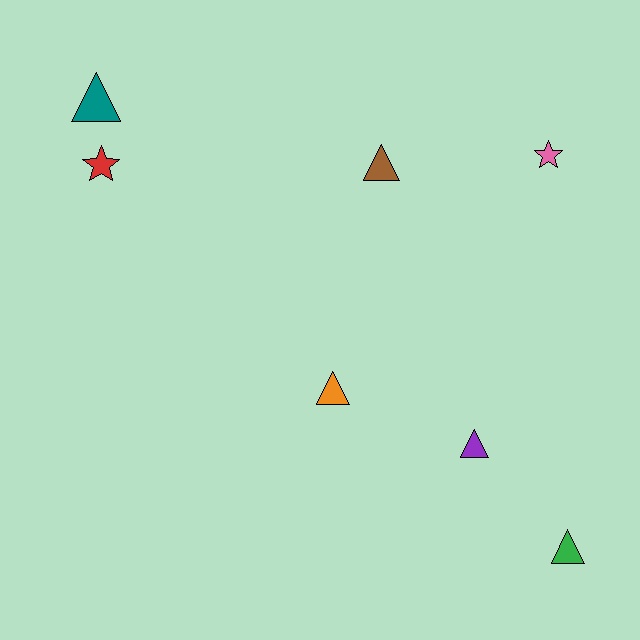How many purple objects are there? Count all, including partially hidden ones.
There is 1 purple object.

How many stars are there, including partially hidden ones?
There are 2 stars.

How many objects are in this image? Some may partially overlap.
There are 7 objects.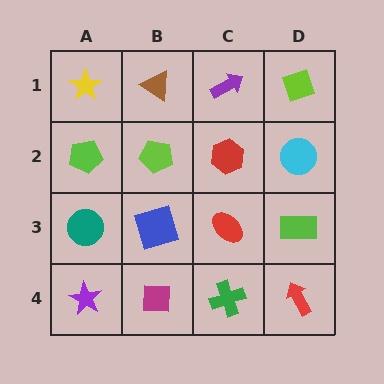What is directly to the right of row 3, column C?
A lime rectangle.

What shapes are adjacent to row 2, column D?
A lime diamond (row 1, column D), a lime rectangle (row 3, column D), a red hexagon (row 2, column C).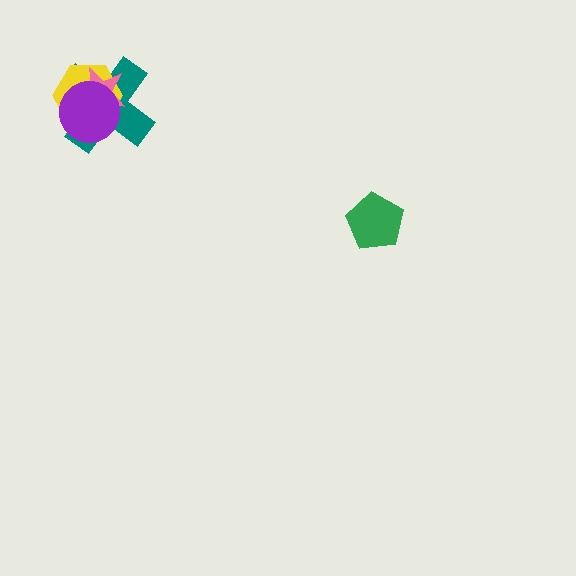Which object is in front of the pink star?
The purple circle is in front of the pink star.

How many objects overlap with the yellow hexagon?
3 objects overlap with the yellow hexagon.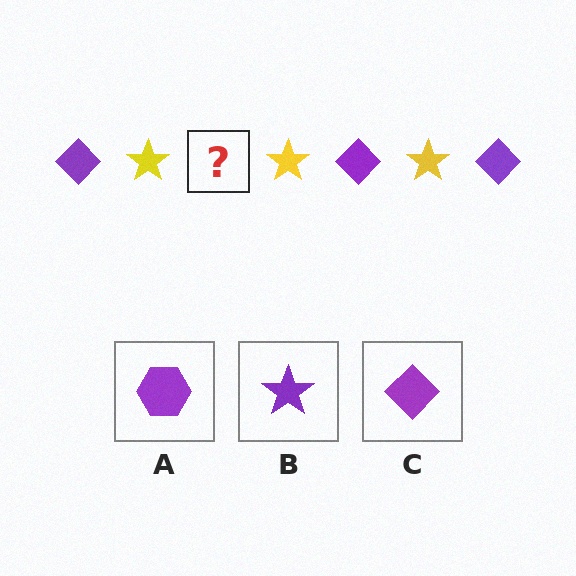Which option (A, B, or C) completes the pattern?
C.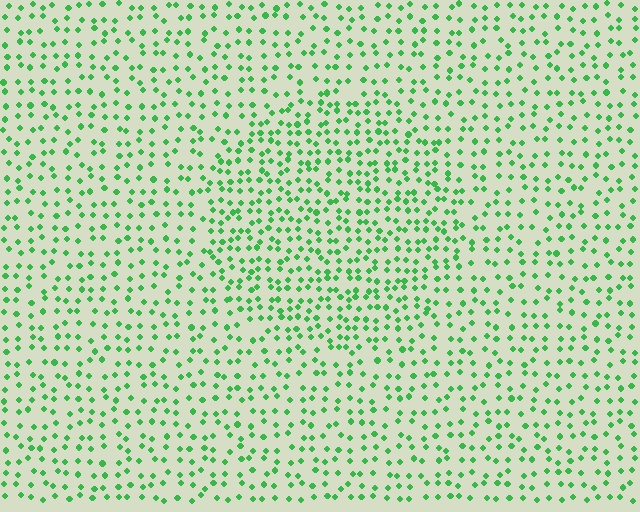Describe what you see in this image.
The image contains small green elements arranged at two different densities. A circle-shaped region is visible where the elements are more densely packed than the surrounding area.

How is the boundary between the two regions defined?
The boundary is defined by a change in element density (approximately 1.6x ratio). All elements are the same color, size, and shape.